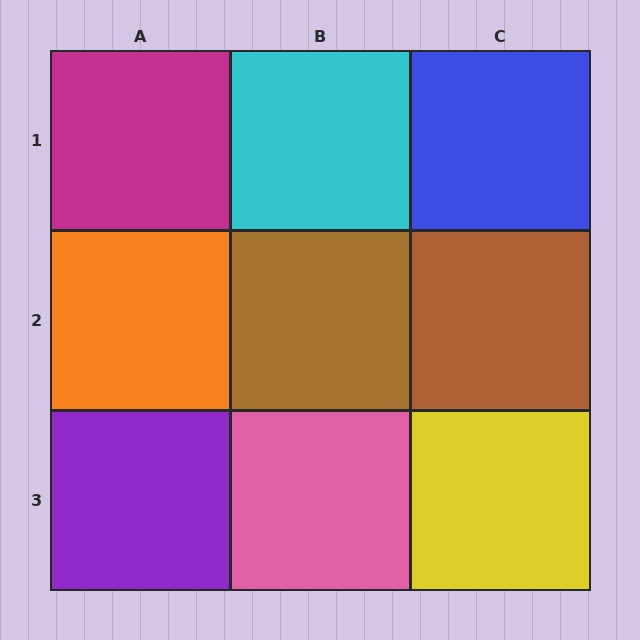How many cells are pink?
1 cell is pink.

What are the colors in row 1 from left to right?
Magenta, cyan, blue.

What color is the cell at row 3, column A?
Purple.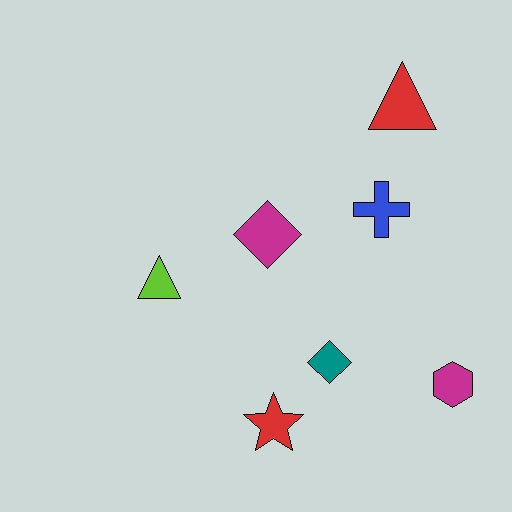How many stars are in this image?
There is 1 star.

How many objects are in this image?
There are 7 objects.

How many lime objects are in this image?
There is 1 lime object.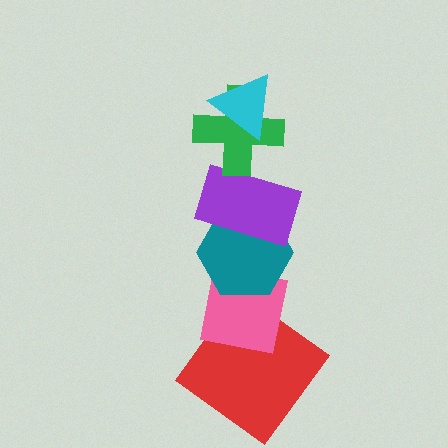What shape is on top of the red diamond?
The pink square is on top of the red diamond.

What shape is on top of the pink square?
The teal hexagon is on top of the pink square.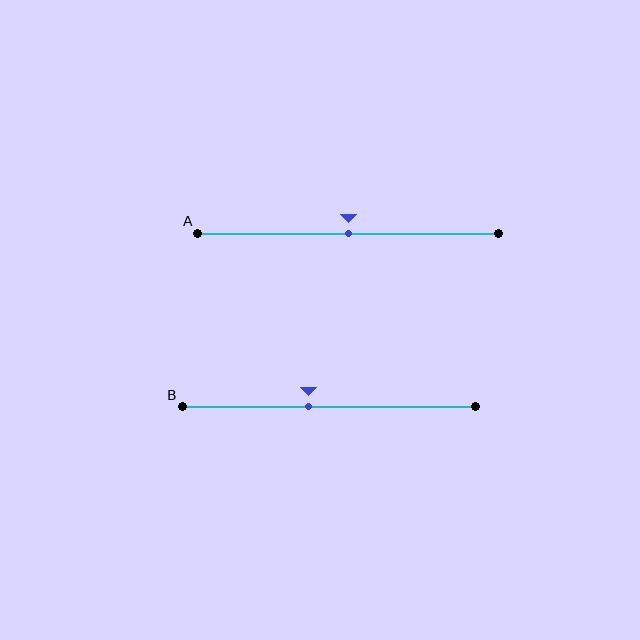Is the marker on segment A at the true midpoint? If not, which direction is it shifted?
Yes, the marker on segment A is at the true midpoint.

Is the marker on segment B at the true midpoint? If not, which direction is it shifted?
No, the marker on segment B is shifted to the left by about 7% of the segment length.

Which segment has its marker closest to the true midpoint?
Segment A has its marker closest to the true midpoint.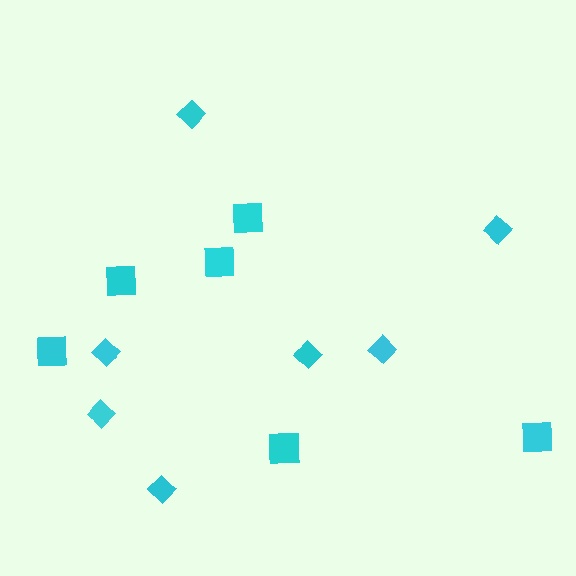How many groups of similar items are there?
There are 2 groups: one group of squares (6) and one group of diamonds (7).